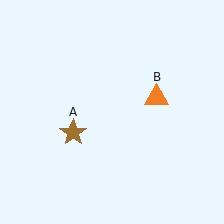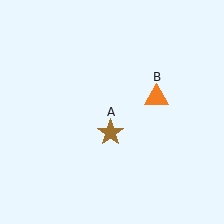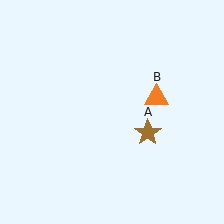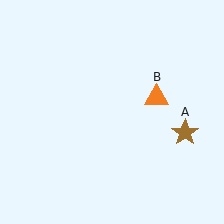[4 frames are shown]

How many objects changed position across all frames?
1 object changed position: brown star (object A).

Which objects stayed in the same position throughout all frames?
Orange triangle (object B) remained stationary.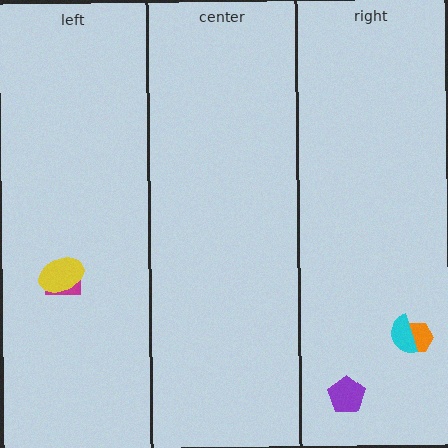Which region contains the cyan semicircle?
The right region.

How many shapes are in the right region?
3.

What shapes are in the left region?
The magenta rectangle, the yellow ellipse.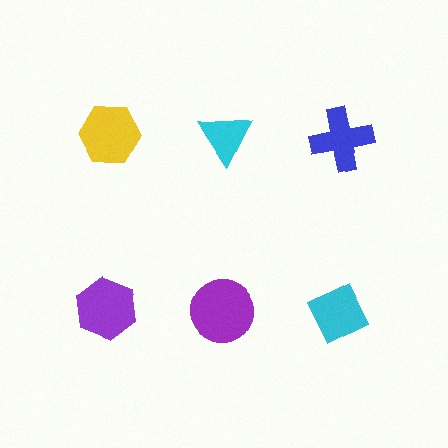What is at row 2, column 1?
A purple hexagon.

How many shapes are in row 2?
3 shapes.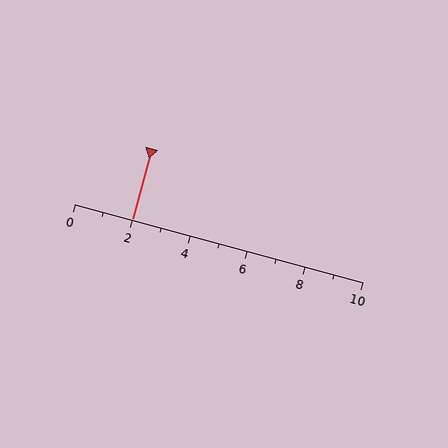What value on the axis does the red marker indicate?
The marker indicates approximately 2.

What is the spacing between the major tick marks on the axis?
The major ticks are spaced 2 apart.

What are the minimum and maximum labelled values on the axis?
The axis runs from 0 to 10.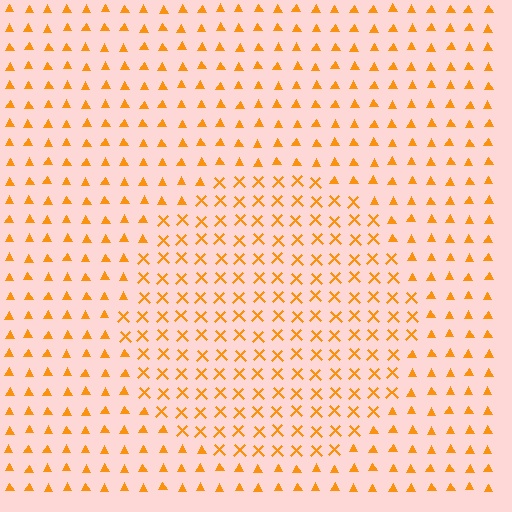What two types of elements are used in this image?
The image uses X marks inside the circle region and triangles outside it.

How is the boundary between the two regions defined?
The boundary is defined by a change in element shape: X marks inside vs. triangles outside. All elements share the same color and spacing.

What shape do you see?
I see a circle.